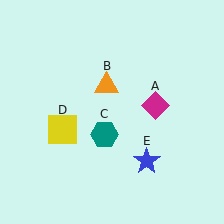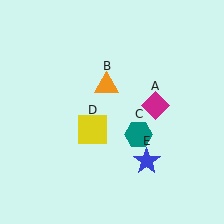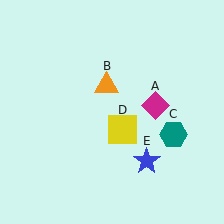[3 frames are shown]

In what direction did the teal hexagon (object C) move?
The teal hexagon (object C) moved right.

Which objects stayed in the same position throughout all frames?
Magenta diamond (object A) and orange triangle (object B) and blue star (object E) remained stationary.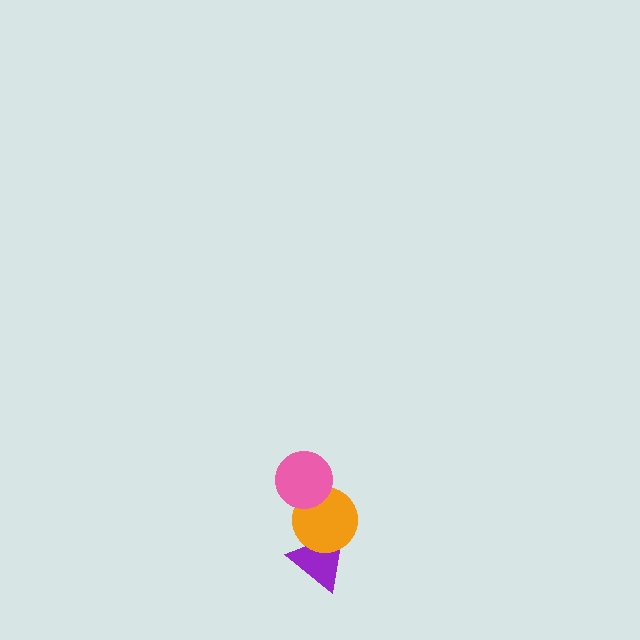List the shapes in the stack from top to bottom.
From top to bottom: the pink circle, the orange circle, the purple triangle.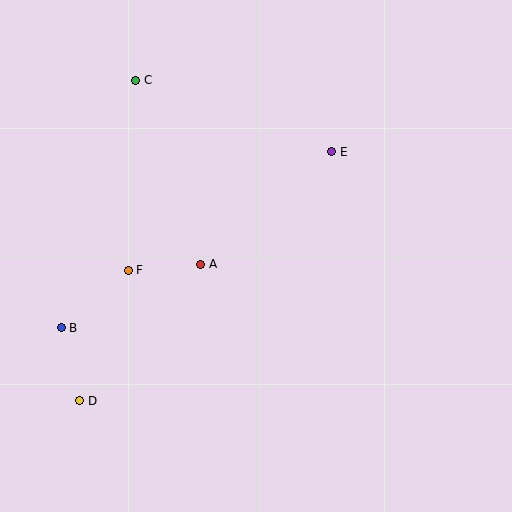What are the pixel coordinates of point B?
Point B is at (61, 328).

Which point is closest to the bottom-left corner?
Point D is closest to the bottom-left corner.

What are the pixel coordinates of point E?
Point E is at (332, 152).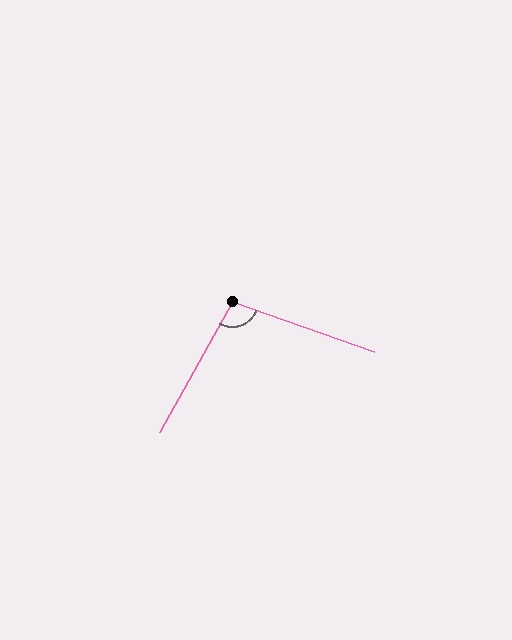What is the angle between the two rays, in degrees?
Approximately 100 degrees.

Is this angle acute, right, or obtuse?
It is obtuse.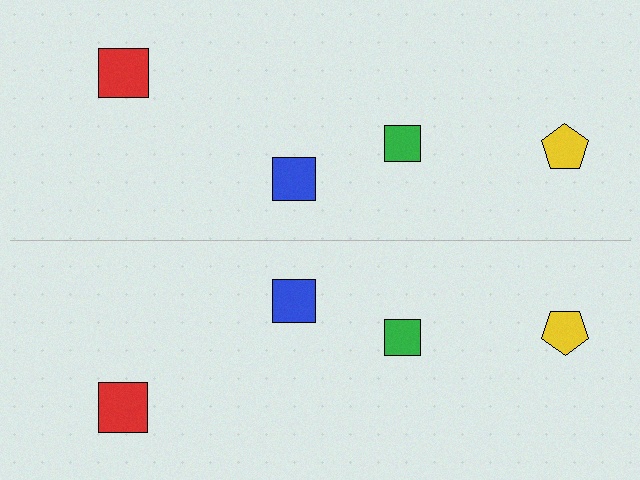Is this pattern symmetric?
Yes, this pattern has bilateral (reflection) symmetry.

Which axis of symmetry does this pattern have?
The pattern has a horizontal axis of symmetry running through the center of the image.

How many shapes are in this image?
There are 8 shapes in this image.